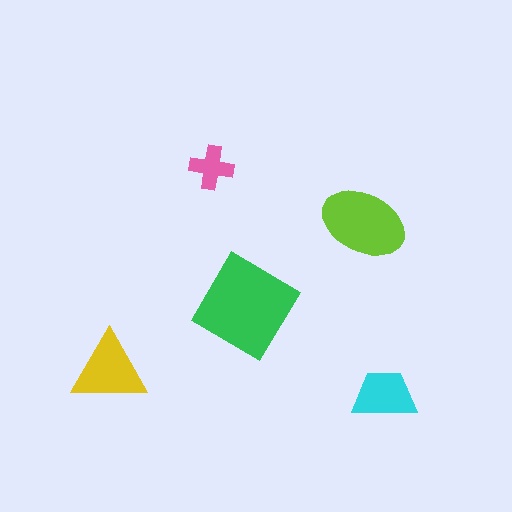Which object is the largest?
The green diamond.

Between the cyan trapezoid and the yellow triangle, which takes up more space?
The yellow triangle.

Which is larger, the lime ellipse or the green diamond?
The green diamond.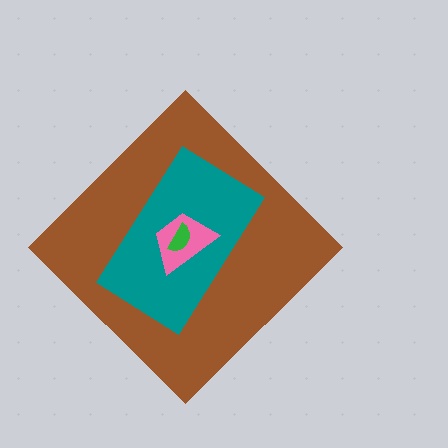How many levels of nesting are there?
4.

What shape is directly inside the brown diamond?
The teal rectangle.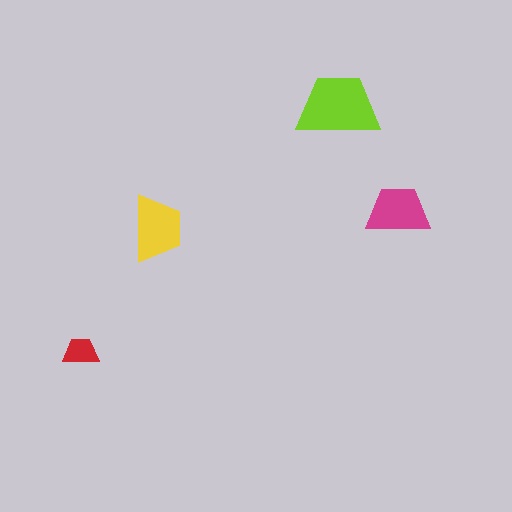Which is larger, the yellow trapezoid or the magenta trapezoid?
The yellow one.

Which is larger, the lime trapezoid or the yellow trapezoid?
The lime one.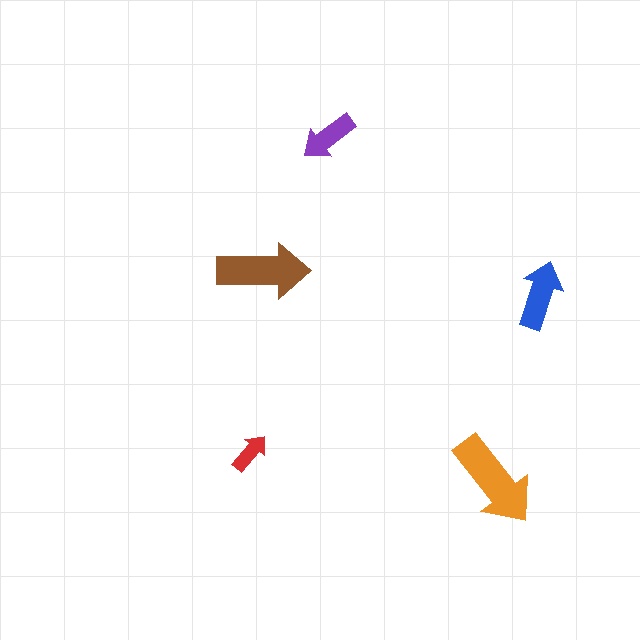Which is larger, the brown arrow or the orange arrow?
The orange one.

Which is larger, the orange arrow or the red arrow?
The orange one.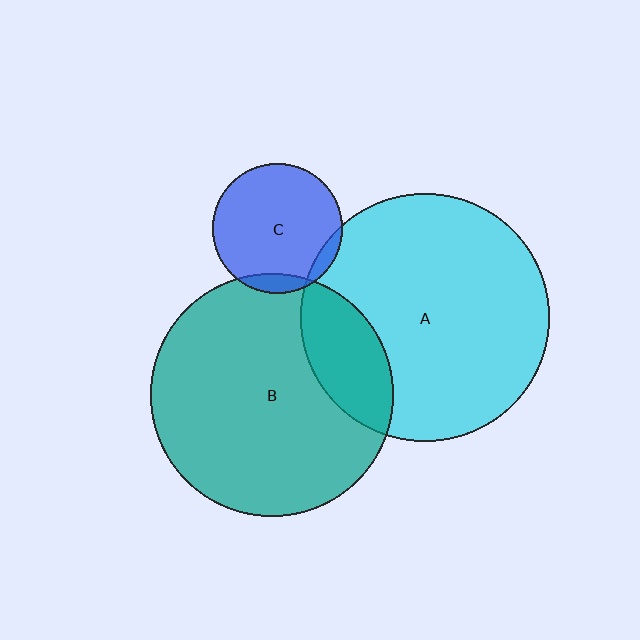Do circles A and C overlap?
Yes.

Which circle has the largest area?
Circle A (cyan).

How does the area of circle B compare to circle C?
Approximately 3.5 times.